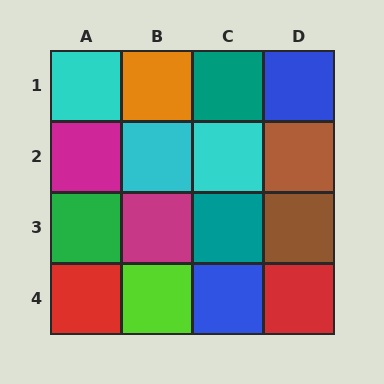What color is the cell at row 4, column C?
Blue.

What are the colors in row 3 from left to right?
Green, magenta, teal, brown.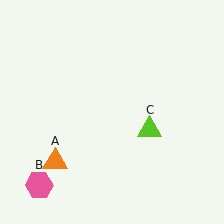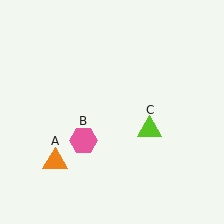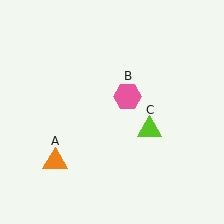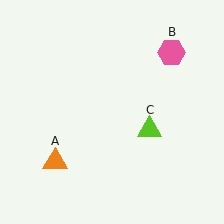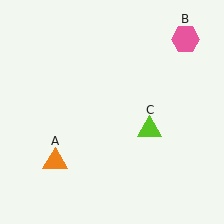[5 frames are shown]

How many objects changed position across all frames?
1 object changed position: pink hexagon (object B).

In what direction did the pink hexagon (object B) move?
The pink hexagon (object B) moved up and to the right.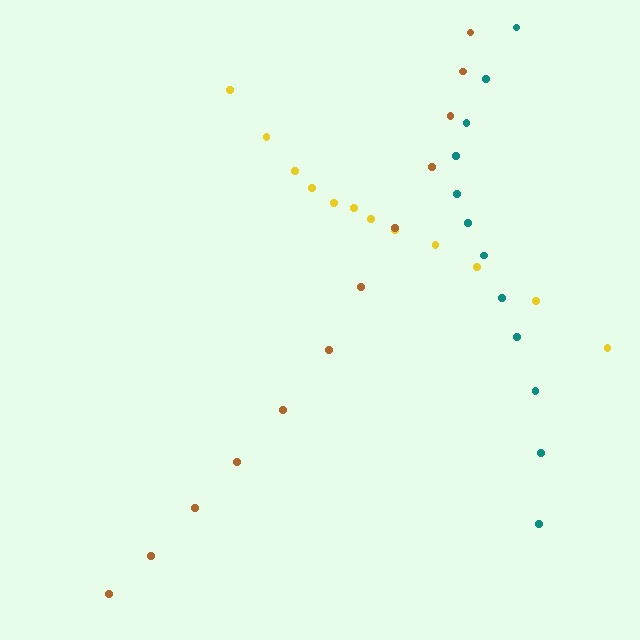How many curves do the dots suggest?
There are 3 distinct paths.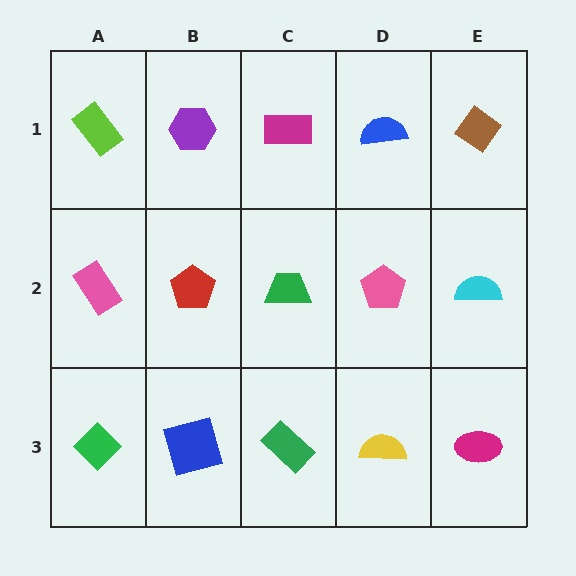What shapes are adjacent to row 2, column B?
A purple hexagon (row 1, column B), a blue square (row 3, column B), a pink rectangle (row 2, column A), a green trapezoid (row 2, column C).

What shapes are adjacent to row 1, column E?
A cyan semicircle (row 2, column E), a blue semicircle (row 1, column D).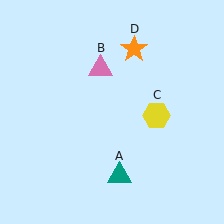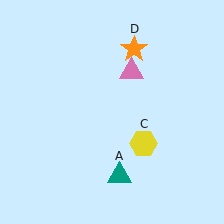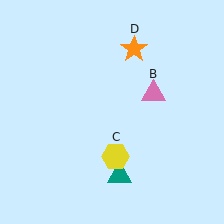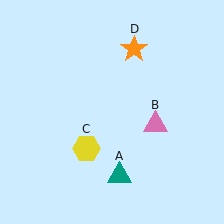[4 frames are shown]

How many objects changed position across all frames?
2 objects changed position: pink triangle (object B), yellow hexagon (object C).